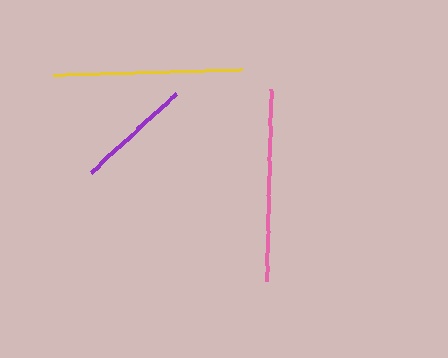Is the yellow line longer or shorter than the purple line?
The yellow line is longer than the purple line.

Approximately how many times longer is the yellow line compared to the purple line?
The yellow line is approximately 1.6 times the length of the purple line.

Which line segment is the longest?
The pink line is the longest at approximately 191 pixels.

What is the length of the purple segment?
The purple segment is approximately 116 pixels long.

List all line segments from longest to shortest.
From longest to shortest: pink, yellow, purple.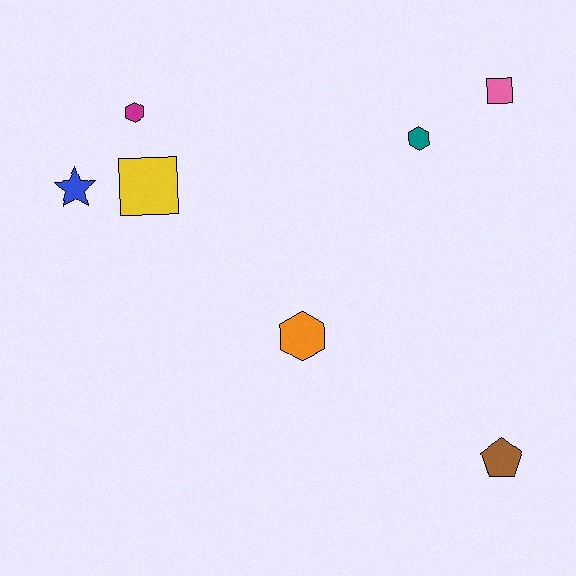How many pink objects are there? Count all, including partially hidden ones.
There is 1 pink object.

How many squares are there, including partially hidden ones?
There are 2 squares.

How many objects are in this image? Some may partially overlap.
There are 7 objects.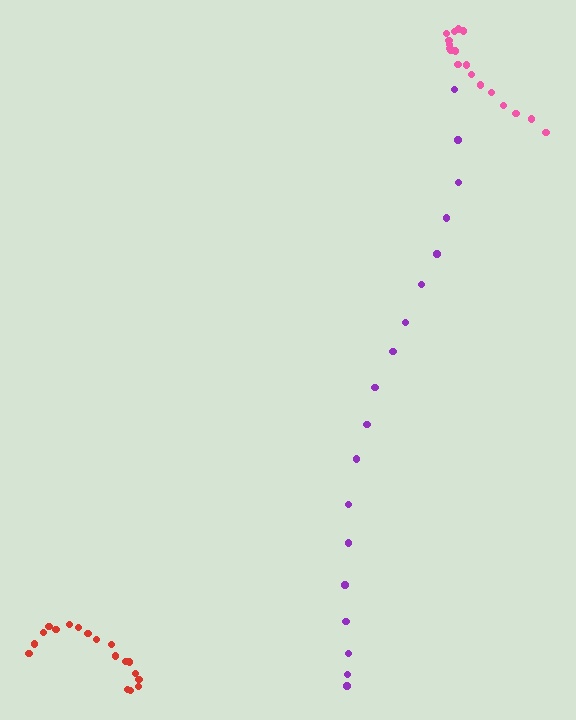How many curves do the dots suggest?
There are 3 distinct paths.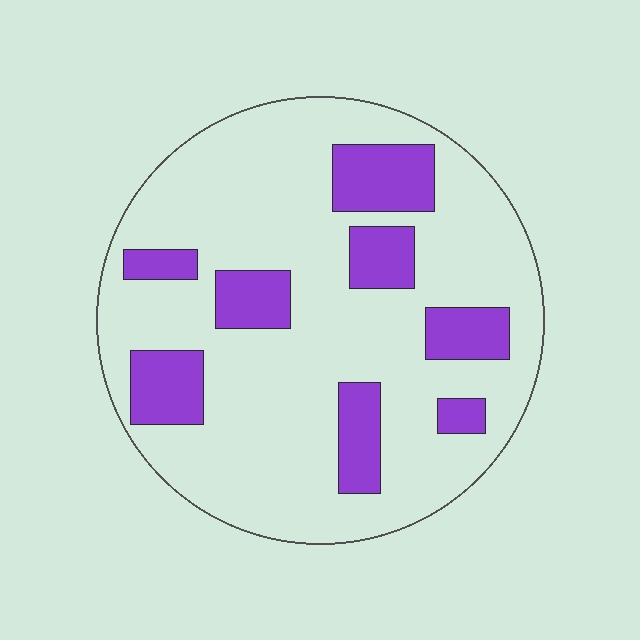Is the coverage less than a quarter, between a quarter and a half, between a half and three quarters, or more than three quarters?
Less than a quarter.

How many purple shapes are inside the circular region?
8.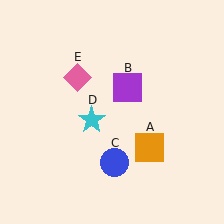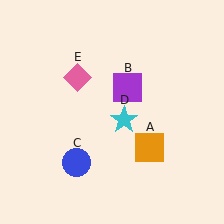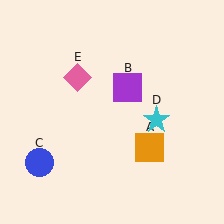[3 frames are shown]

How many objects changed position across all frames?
2 objects changed position: blue circle (object C), cyan star (object D).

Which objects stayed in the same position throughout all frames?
Orange square (object A) and purple square (object B) and pink diamond (object E) remained stationary.